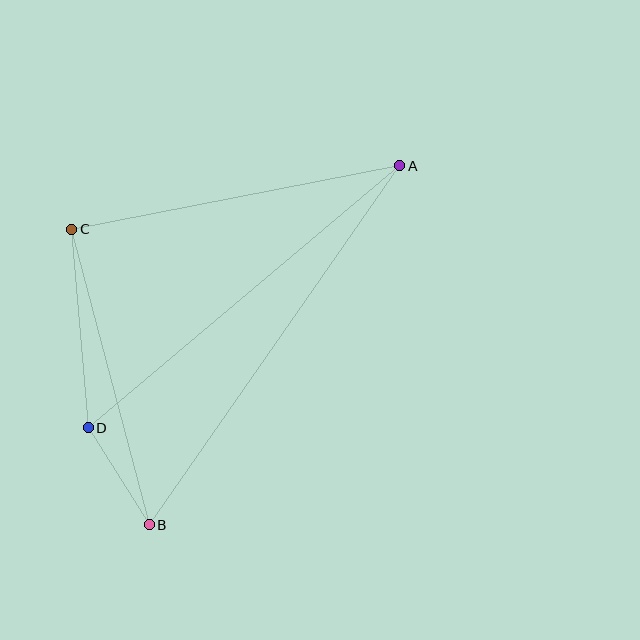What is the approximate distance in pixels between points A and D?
The distance between A and D is approximately 407 pixels.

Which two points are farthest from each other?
Points A and B are farthest from each other.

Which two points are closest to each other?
Points B and D are closest to each other.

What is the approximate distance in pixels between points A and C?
The distance between A and C is approximately 334 pixels.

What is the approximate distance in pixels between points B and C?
The distance between B and C is approximately 306 pixels.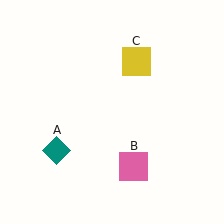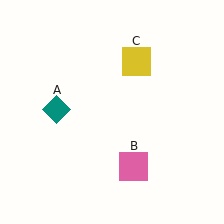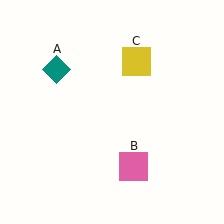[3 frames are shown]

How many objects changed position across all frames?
1 object changed position: teal diamond (object A).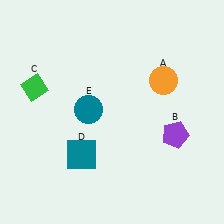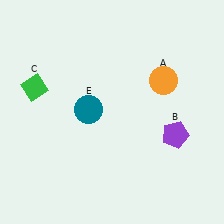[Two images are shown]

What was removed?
The teal square (D) was removed in Image 2.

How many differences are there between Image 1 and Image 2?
There is 1 difference between the two images.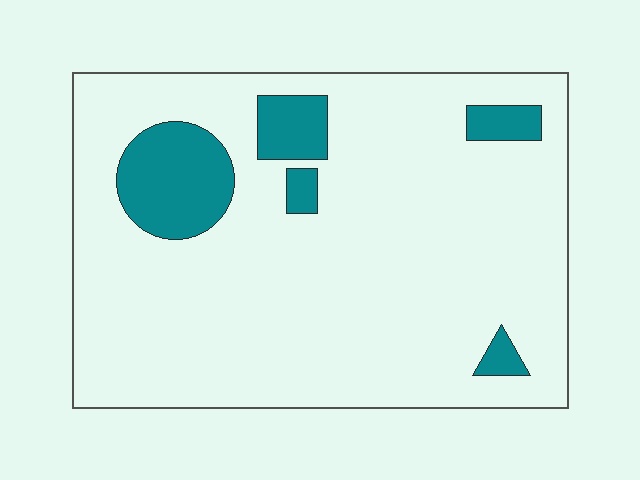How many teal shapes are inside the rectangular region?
5.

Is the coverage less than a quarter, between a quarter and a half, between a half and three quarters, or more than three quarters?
Less than a quarter.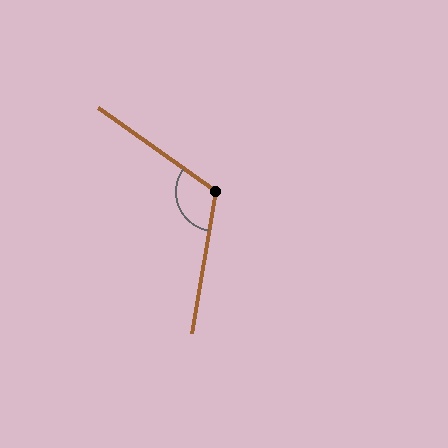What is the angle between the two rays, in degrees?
Approximately 116 degrees.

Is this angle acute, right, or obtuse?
It is obtuse.